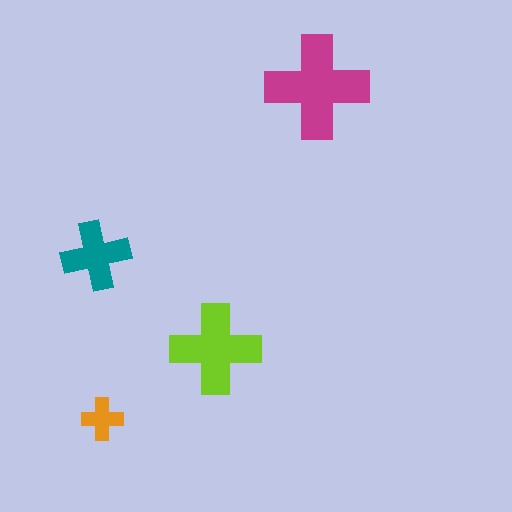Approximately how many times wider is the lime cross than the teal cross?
About 1.5 times wider.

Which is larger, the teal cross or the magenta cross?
The magenta one.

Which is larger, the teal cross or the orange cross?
The teal one.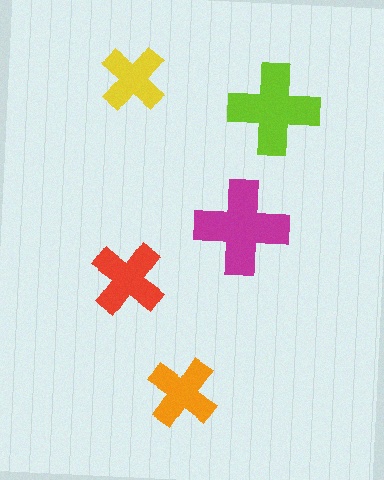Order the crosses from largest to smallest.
the magenta one, the lime one, the red one, the orange one, the yellow one.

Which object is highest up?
The yellow cross is topmost.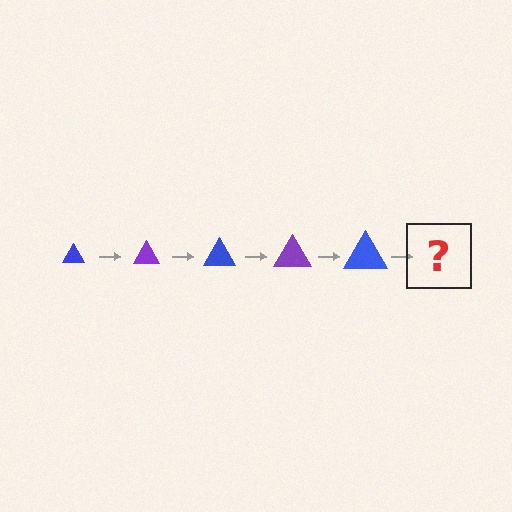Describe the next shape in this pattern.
It should be a purple triangle, larger than the previous one.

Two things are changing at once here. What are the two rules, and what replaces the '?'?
The two rules are that the triangle grows larger each step and the color cycles through blue and purple. The '?' should be a purple triangle, larger than the previous one.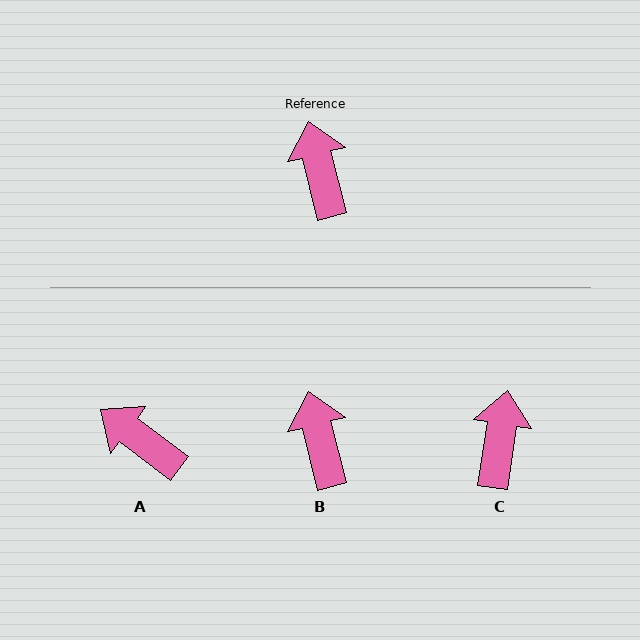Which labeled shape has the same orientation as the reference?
B.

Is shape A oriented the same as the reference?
No, it is off by about 39 degrees.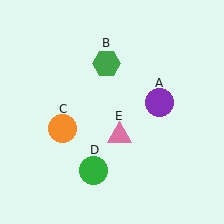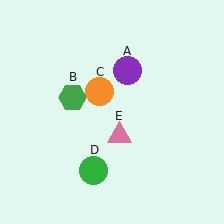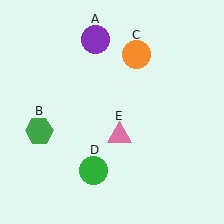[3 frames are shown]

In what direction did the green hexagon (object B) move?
The green hexagon (object B) moved down and to the left.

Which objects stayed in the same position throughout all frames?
Green circle (object D) and pink triangle (object E) remained stationary.